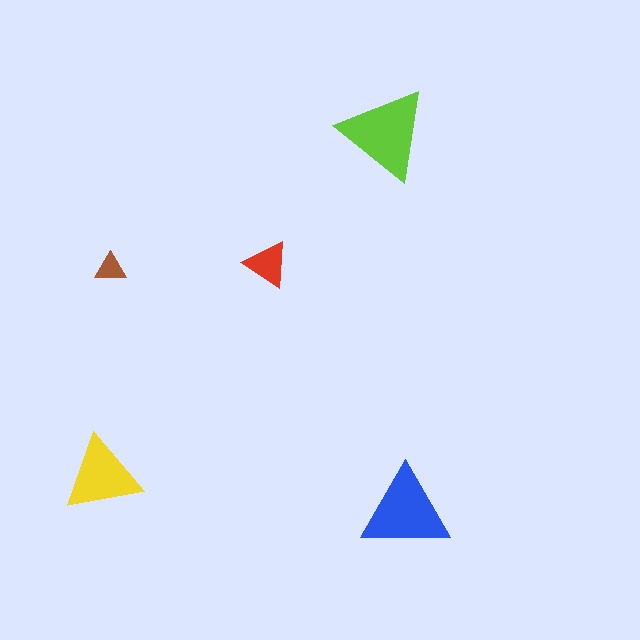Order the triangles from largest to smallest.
the lime one, the blue one, the yellow one, the red one, the brown one.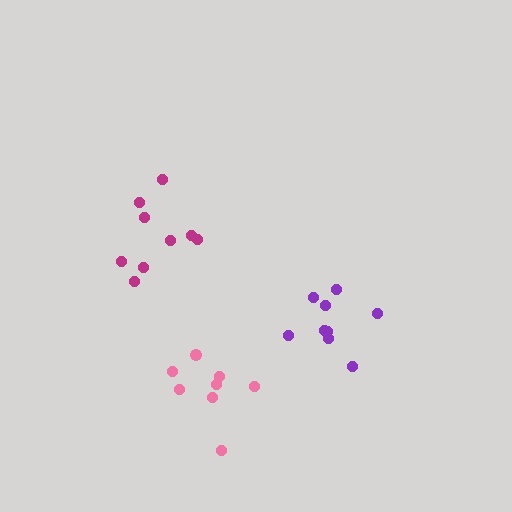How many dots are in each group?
Group 1: 9 dots, Group 2: 9 dots, Group 3: 8 dots (26 total).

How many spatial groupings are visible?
There are 3 spatial groupings.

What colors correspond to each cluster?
The clusters are colored: purple, magenta, pink.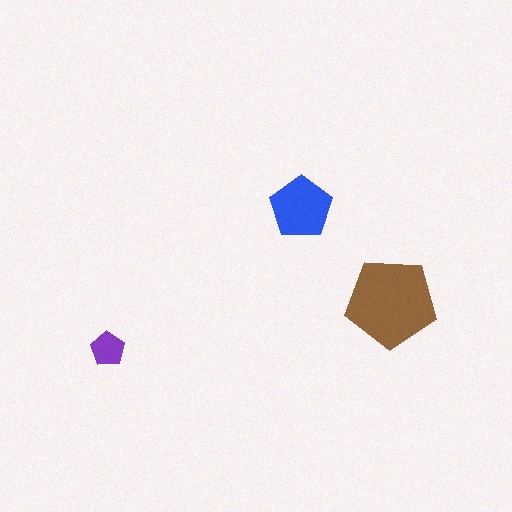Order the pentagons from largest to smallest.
the brown one, the blue one, the purple one.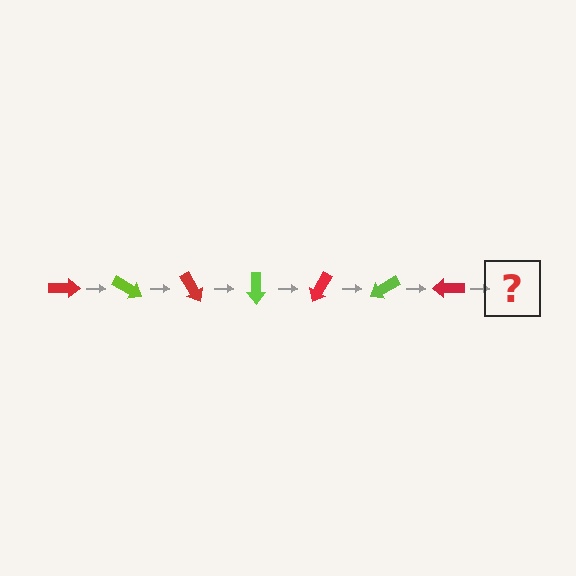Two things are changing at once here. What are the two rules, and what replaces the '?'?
The two rules are that it rotates 30 degrees each step and the color cycles through red and lime. The '?' should be a lime arrow, rotated 210 degrees from the start.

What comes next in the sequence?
The next element should be a lime arrow, rotated 210 degrees from the start.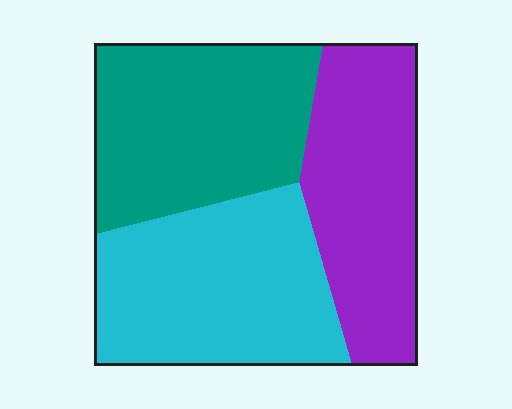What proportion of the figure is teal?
Teal takes up about one third (1/3) of the figure.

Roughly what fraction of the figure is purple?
Purple takes up about one third (1/3) of the figure.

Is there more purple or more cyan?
Cyan.